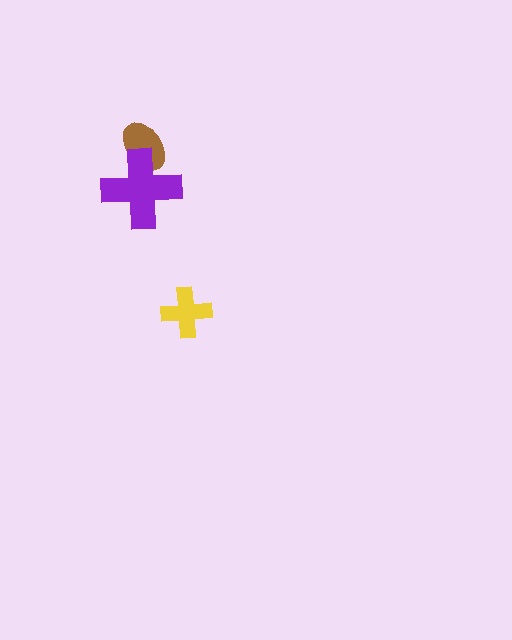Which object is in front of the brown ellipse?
The purple cross is in front of the brown ellipse.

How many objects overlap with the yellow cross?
0 objects overlap with the yellow cross.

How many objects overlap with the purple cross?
1 object overlaps with the purple cross.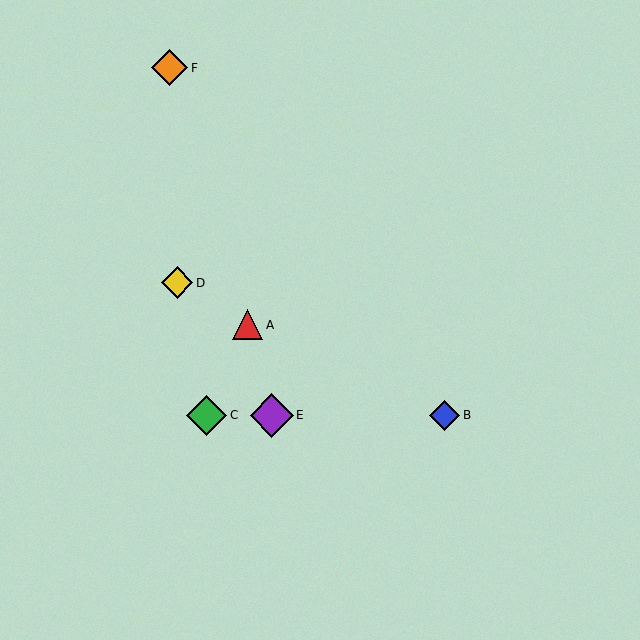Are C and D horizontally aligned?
No, C is at y≈415 and D is at y≈283.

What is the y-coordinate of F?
Object F is at y≈68.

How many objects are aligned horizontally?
3 objects (B, C, E) are aligned horizontally.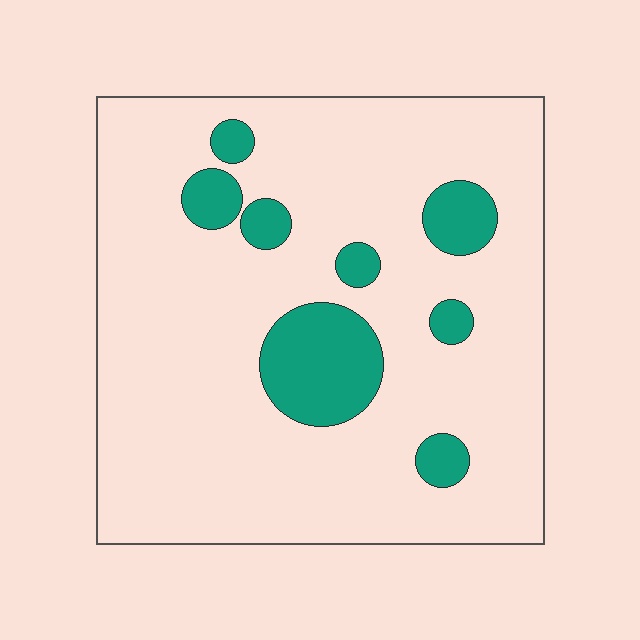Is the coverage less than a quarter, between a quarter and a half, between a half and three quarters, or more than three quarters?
Less than a quarter.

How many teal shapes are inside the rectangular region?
8.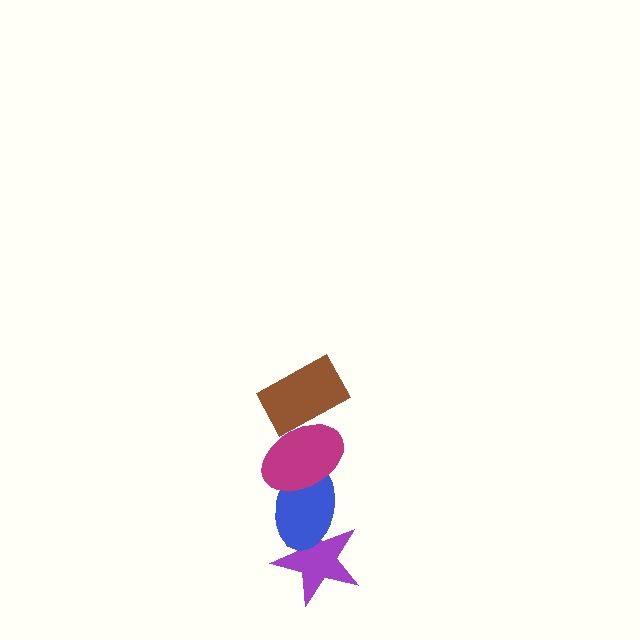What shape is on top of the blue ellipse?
The magenta ellipse is on top of the blue ellipse.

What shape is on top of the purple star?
The blue ellipse is on top of the purple star.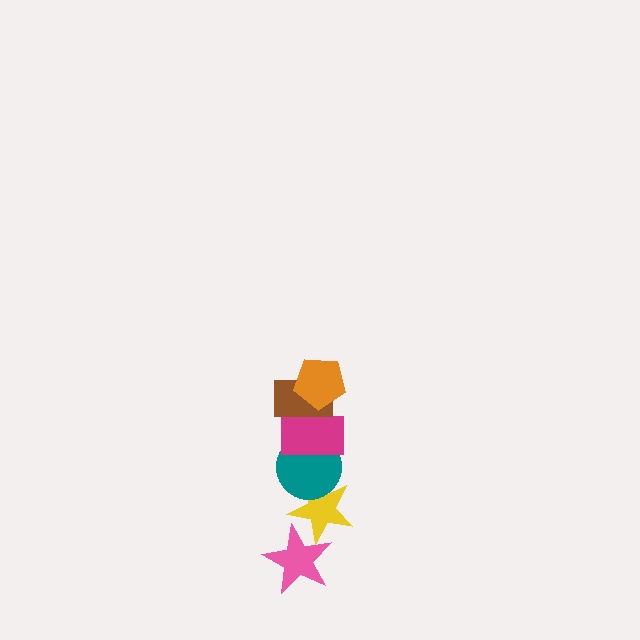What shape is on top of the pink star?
The yellow star is on top of the pink star.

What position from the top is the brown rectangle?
The brown rectangle is 2nd from the top.